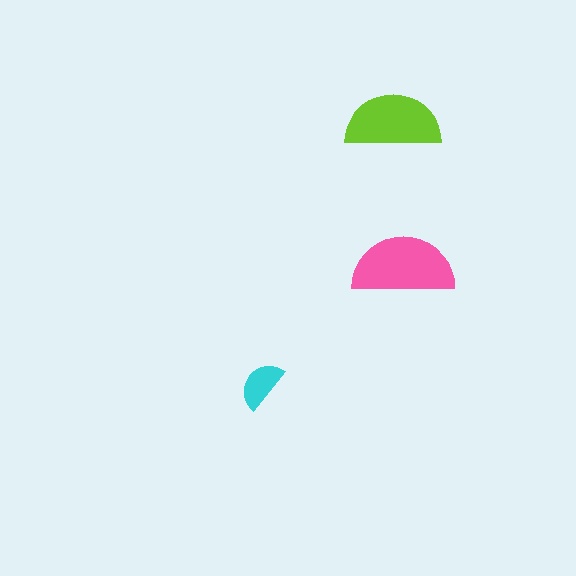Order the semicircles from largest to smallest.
the pink one, the lime one, the cyan one.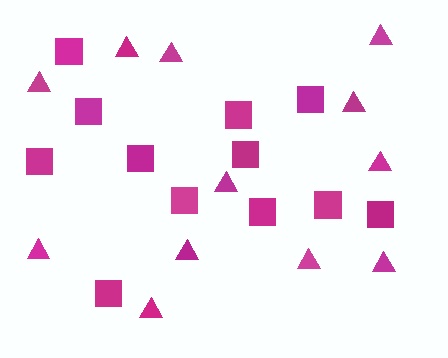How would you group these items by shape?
There are 2 groups: one group of squares (12) and one group of triangles (12).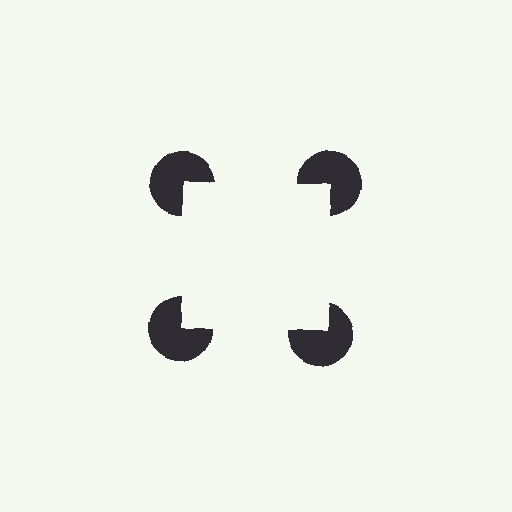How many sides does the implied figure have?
4 sides.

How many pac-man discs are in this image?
There are 4 — one at each vertex of the illusory square.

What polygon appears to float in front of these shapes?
An illusory square — its edges are inferred from the aligned wedge cuts in the pac-man discs, not physically drawn.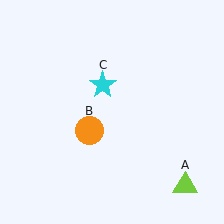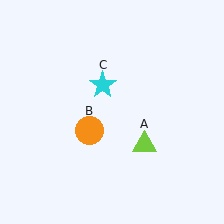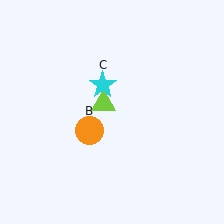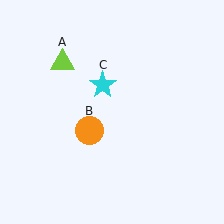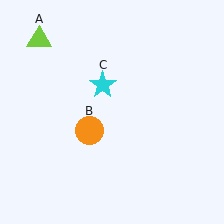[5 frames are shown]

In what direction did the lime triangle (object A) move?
The lime triangle (object A) moved up and to the left.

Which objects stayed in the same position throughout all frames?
Orange circle (object B) and cyan star (object C) remained stationary.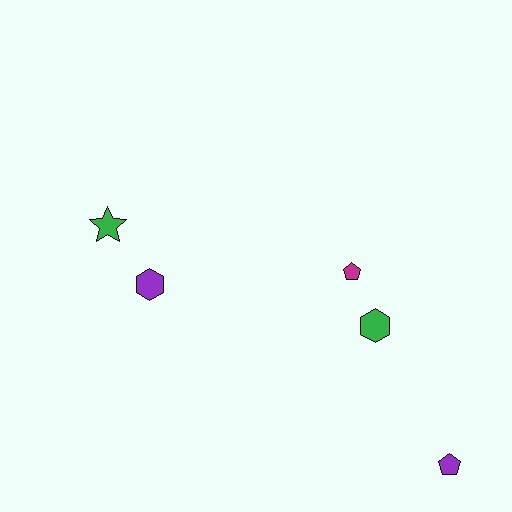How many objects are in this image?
There are 5 objects.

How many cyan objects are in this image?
There are no cyan objects.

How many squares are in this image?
There are no squares.